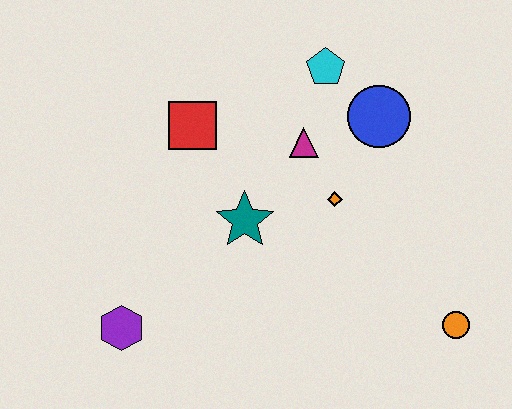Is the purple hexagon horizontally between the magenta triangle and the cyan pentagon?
No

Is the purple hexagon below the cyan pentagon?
Yes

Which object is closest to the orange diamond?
The magenta triangle is closest to the orange diamond.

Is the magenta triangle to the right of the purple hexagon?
Yes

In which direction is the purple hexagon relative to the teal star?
The purple hexagon is to the left of the teal star.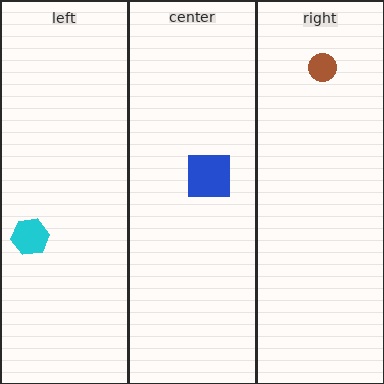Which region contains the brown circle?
The right region.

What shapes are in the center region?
The blue square.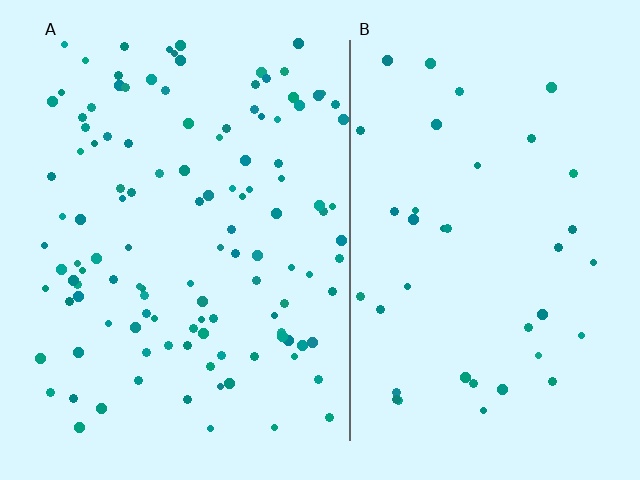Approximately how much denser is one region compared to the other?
Approximately 3.1× — region A over region B.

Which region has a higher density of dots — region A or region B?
A (the left).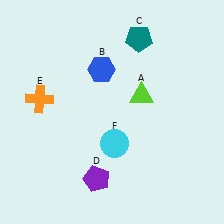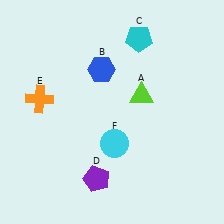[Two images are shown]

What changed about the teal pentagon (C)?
In Image 1, C is teal. In Image 2, it changed to cyan.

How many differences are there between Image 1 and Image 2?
There is 1 difference between the two images.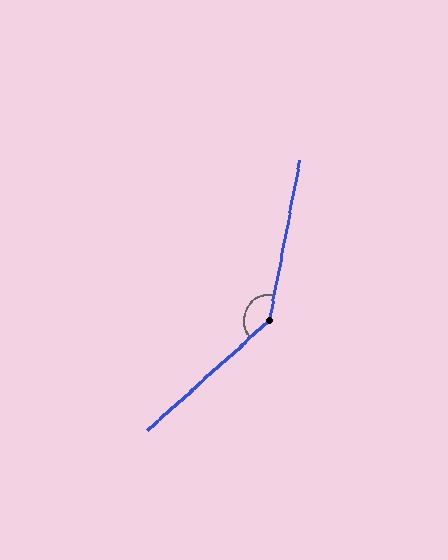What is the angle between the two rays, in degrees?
Approximately 143 degrees.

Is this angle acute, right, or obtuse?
It is obtuse.